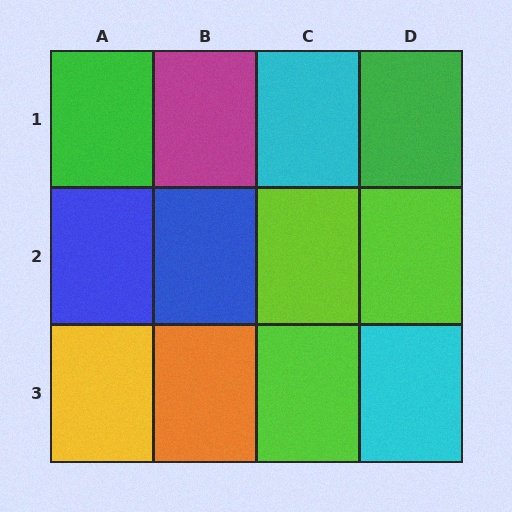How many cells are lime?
3 cells are lime.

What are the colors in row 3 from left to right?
Yellow, orange, lime, cyan.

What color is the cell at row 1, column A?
Green.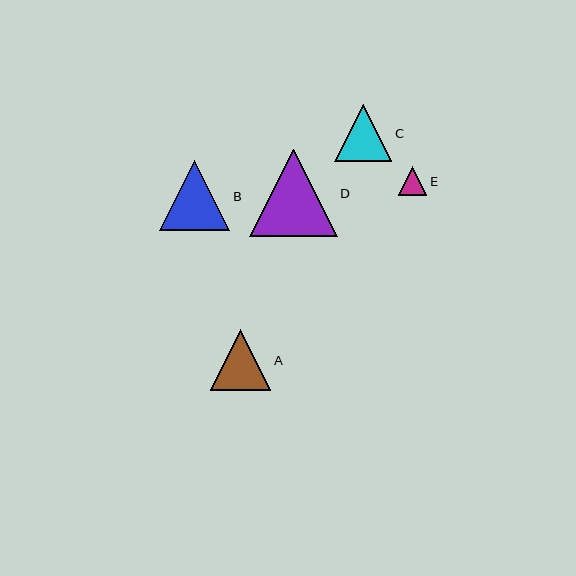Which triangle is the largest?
Triangle D is the largest with a size of approximately 88 pixels.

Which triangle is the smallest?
Triangle E is the smallest with a size of approximately 28 pixels.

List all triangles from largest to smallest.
From largest to smallest: D, B, A, C, E.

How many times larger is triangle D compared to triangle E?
Triangle D is approximately 3.1 times the size of triangle E.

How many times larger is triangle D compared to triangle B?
Triangle D is approximately 1.2 times the size of triangle B.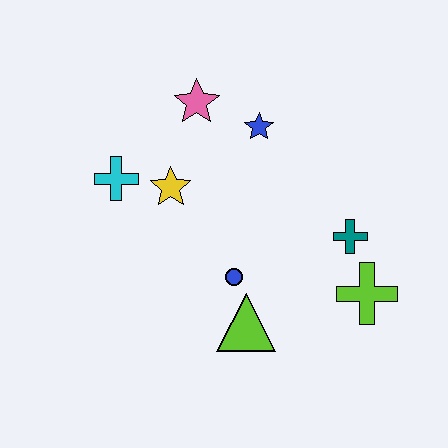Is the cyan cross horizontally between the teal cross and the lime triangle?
No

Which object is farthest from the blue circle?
The pink star is farthest from the blue circle.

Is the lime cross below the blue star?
Yes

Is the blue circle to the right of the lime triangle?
No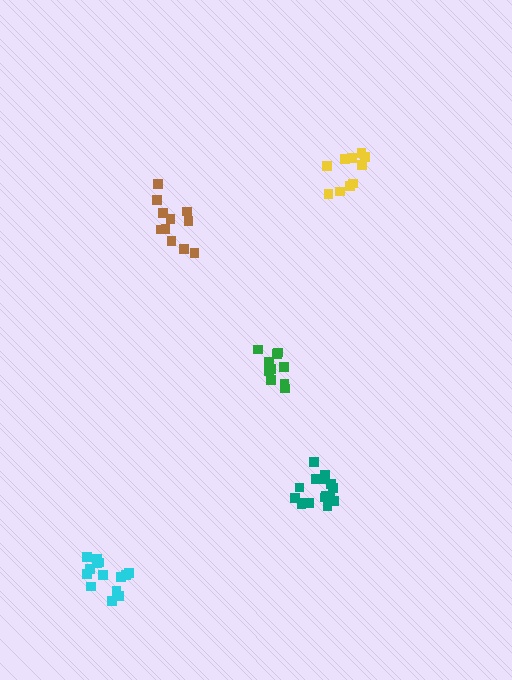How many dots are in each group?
Group 1: 10 dots, Group 2: 10 dots, Group 3: 15 dots, Group 4: 11 dots, Group 5: 16 dots (62 total).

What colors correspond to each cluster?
The clusters are colored: yellow, green, cyan, brown, teal.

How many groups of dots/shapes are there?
There are 5 groups.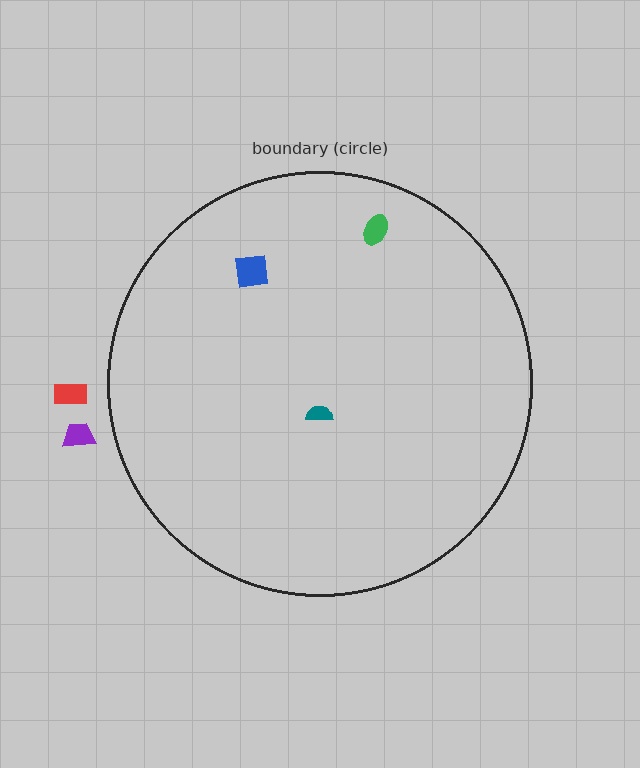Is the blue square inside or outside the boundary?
Inside.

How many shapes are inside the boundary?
3 inside, 2 outside.